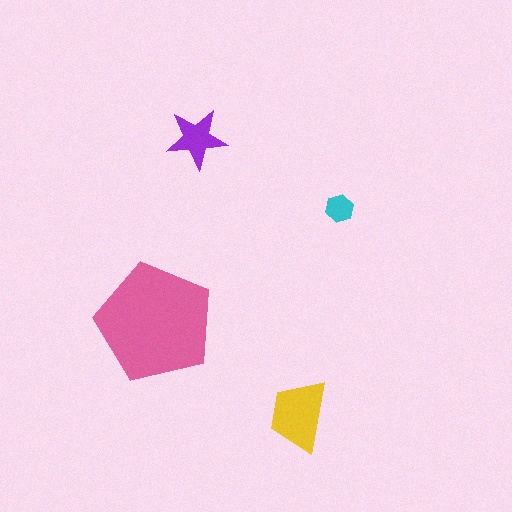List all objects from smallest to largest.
The cyan hexagon, the purple star, the yellow trapezoid, the pink pentagon.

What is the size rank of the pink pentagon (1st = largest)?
1st.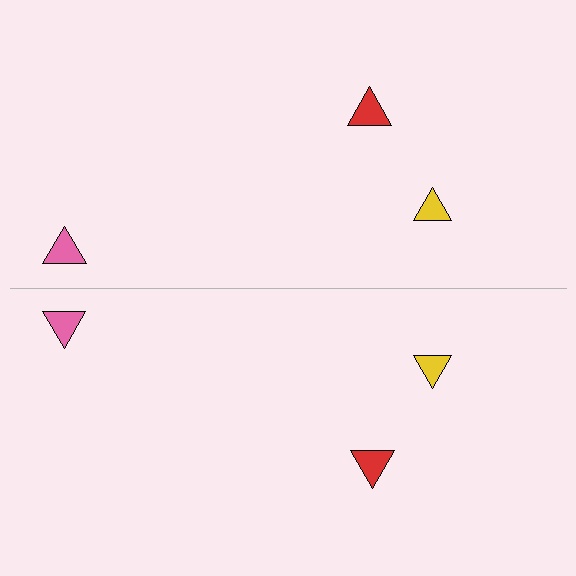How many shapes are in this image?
There are 6 shapes in this image.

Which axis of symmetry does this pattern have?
The pattern has a horizontal axis of symmetry running through the center of the image.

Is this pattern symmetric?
Yes, this pattern has bilateral (reflection) symmetry.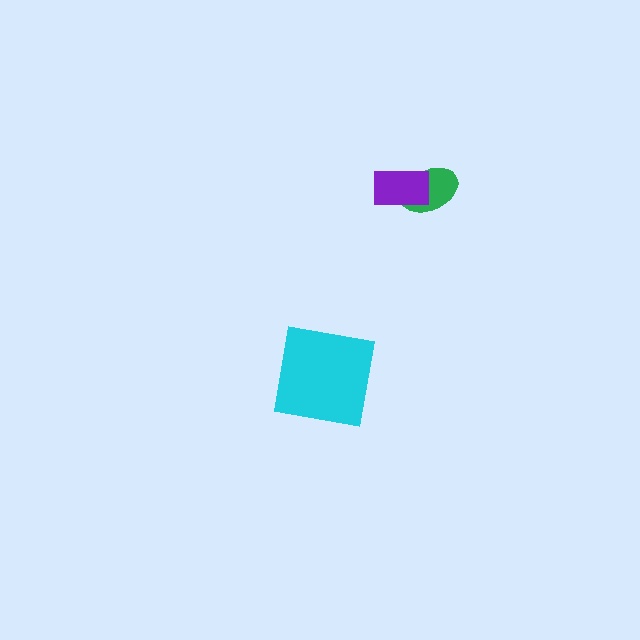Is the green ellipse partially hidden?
Yes, it is partially covered by another shape.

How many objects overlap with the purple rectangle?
1 object overlaps with the purple rectangle.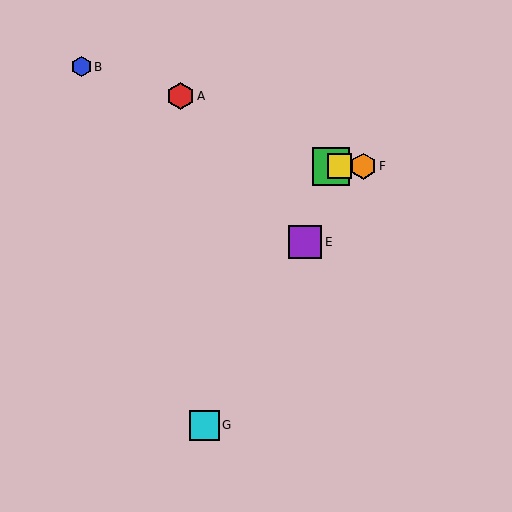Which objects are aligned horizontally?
Objects C, D, F are aligned horizontally.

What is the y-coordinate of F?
Object F is at y≈166.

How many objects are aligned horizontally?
3 objects (C, D, F) are aligned horizontally.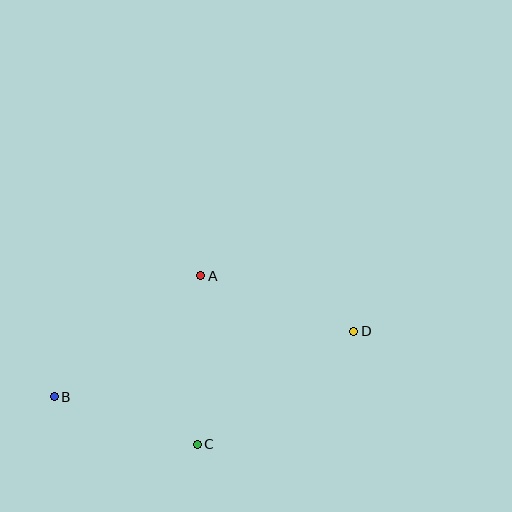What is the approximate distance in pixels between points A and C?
The distance between A and C is approximately 168 pixels.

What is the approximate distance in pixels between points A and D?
The distance between A and D is approximately 163 pixels.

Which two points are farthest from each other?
Points B and D are farthest from each other.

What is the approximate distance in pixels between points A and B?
The distance between A and B is approximately 190 pixels.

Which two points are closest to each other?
Points B and C are closest to each other.